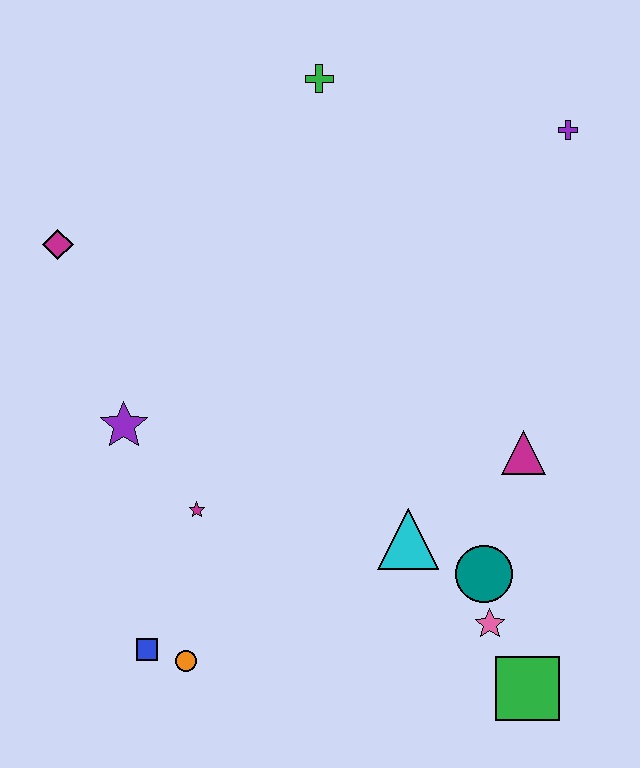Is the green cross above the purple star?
Yes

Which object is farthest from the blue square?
The purple cross is farthest from the blue square.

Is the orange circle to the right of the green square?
No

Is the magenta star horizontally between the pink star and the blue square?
Yes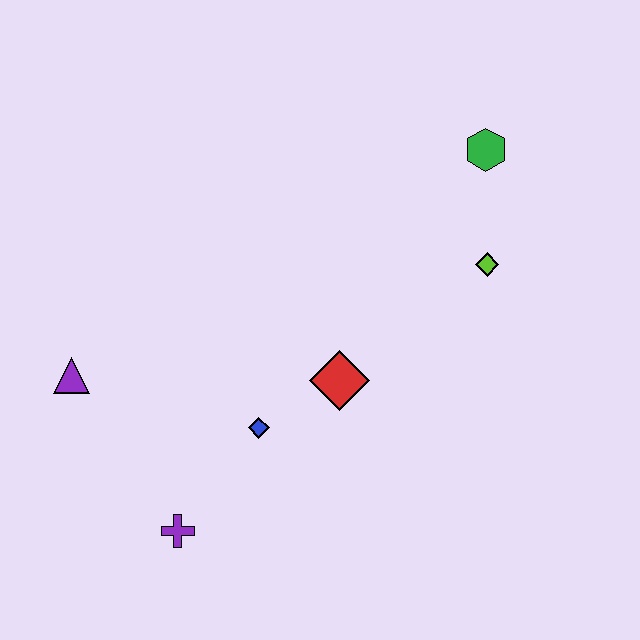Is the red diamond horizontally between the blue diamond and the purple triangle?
No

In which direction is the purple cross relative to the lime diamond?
The purple cross is to the left of the lime diamond.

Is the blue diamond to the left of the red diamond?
Yes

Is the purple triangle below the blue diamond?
No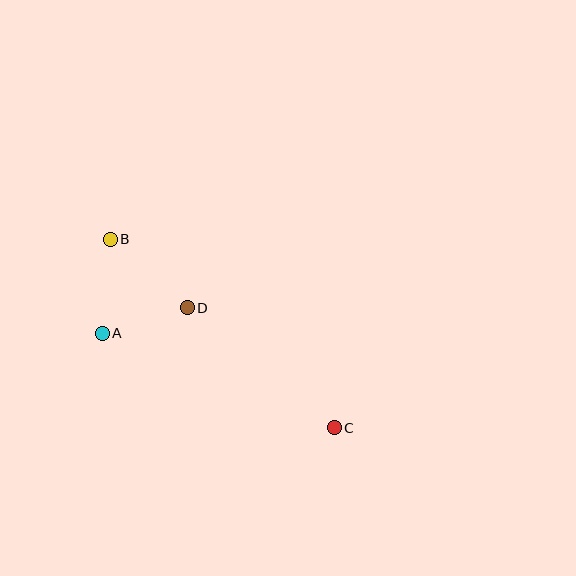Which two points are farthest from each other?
Points B and C are farthest from each other.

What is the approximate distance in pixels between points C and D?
The distance between C and D is approximately 189 pixels.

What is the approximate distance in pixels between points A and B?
The distance between A and B is approximately 94 pixels.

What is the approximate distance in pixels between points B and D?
The distance between B and D is approximately 103 pixels.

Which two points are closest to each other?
Points A and D are closest to each other.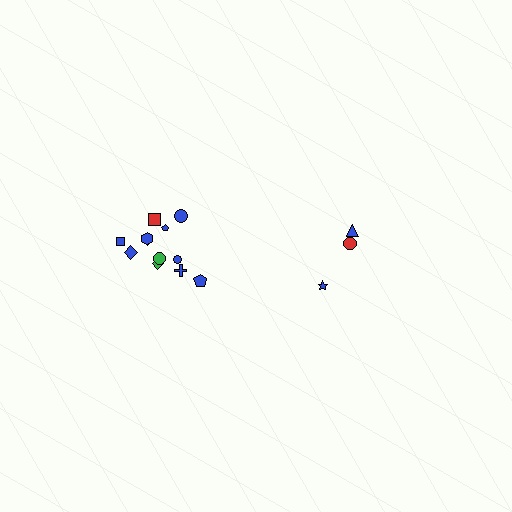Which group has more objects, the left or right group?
The left group.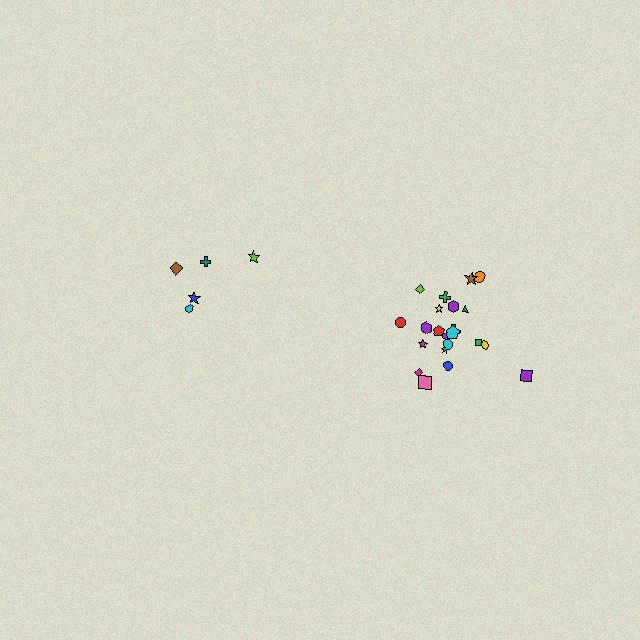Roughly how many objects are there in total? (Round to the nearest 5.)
Roughly 25 objects in total.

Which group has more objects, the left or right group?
The right group.